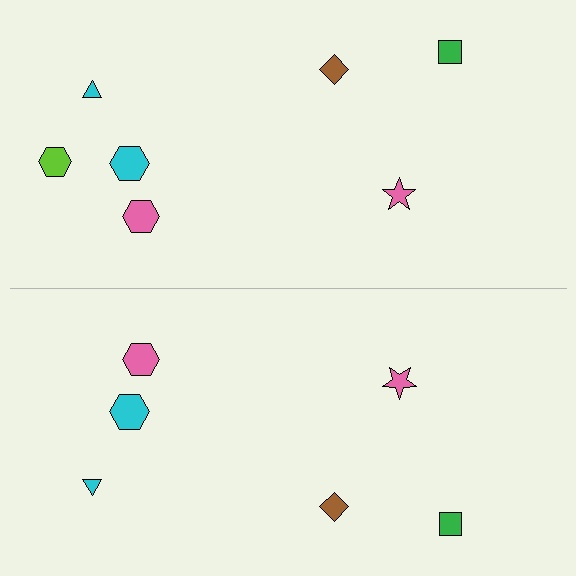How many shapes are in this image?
There are 13 shapes in this image.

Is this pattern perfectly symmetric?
No, the pattern is not perfectly symmetric. A lime hexagon is missing from the bottom side.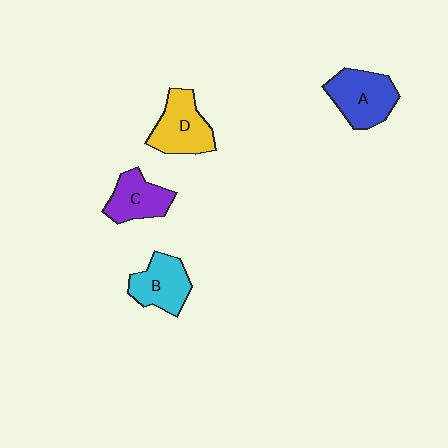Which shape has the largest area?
Shape A (blue).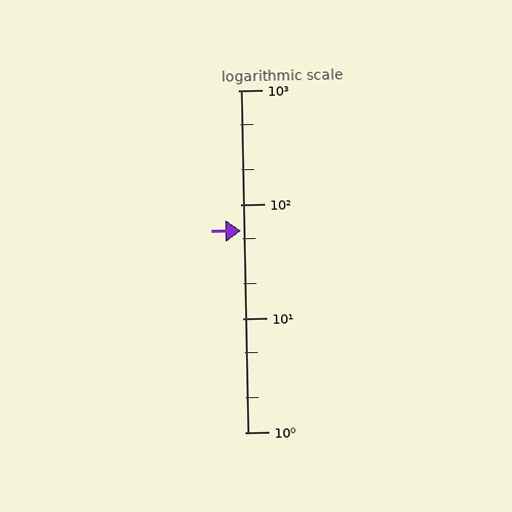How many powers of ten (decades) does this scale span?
The scale spans 3 decades, from 1 to 1000.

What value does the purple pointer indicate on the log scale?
The pointer indicates approximately 58.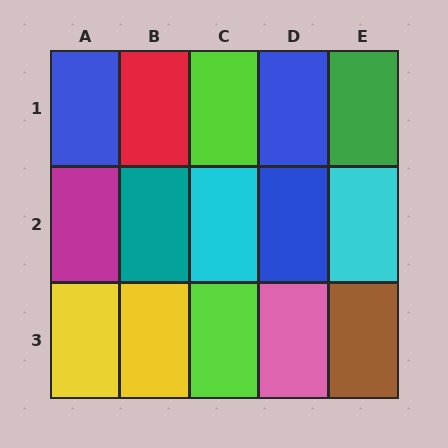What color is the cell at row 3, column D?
Pink.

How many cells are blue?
3 cells are blue.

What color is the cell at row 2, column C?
Cyan.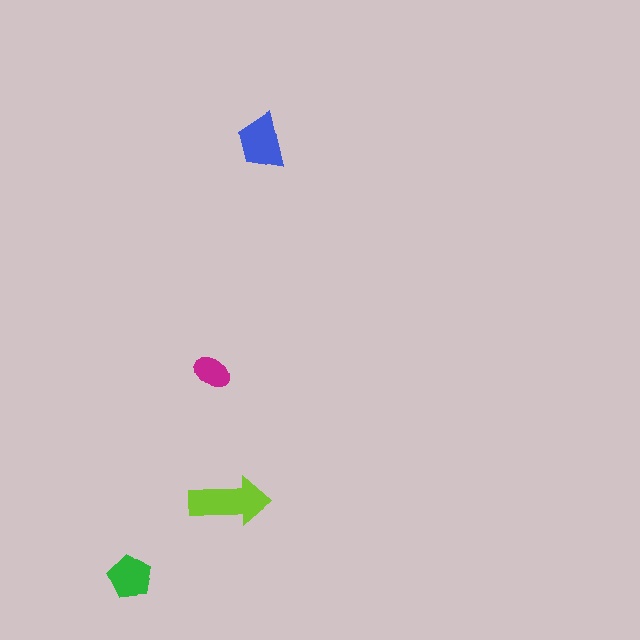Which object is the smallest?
The magenta ellipse.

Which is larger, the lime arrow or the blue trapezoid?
The lime arrow.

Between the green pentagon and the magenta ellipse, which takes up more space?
The green pentagon.